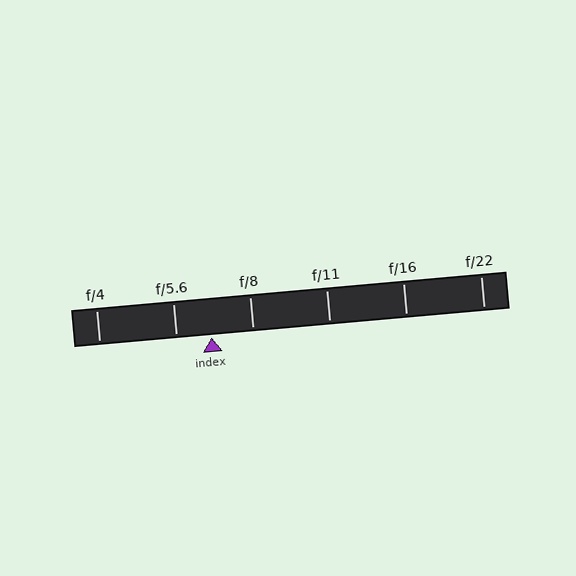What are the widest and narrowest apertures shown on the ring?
The widest aperture shown is f/4 and the narrowest is f/22.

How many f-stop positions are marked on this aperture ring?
There are 6 f-stop positions marked.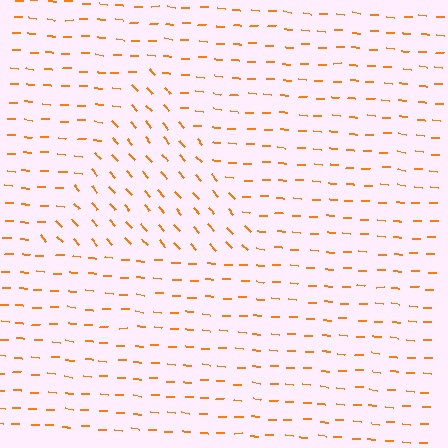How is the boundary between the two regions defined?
The boundary is defined purely by a change in line orientation (approximately 45 degrees difference). All lines are the same color and thickness.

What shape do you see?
I see a triangle.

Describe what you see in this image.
The image is filled with small orange line segments. A triangle region in the image has lines oriented differently from the surrounding lines, creating a visible texture boundary.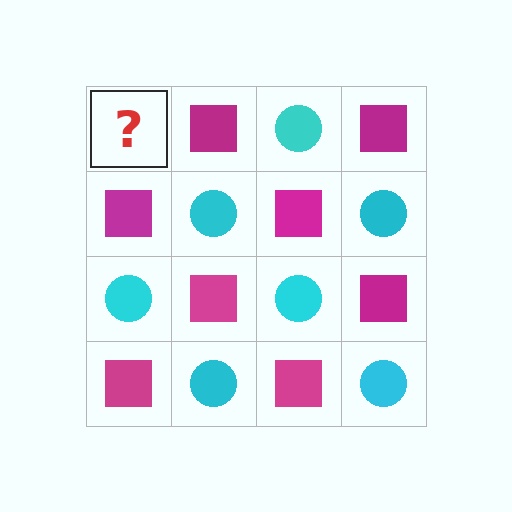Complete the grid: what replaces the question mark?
The question mark should be replaced with a cyan circle.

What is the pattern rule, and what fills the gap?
The rule is that it alternates cyan circle and magenta square in a checkerboard pattern. The gap should be filled with a cyan circle.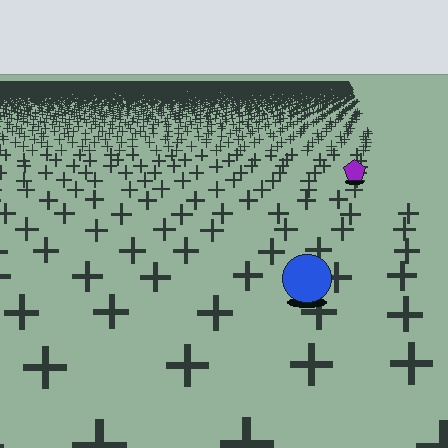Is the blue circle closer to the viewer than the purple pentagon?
Yes. The blue circle is closer — you can tell from the texture gradient: the ground texture is coarser near it.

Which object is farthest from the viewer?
The purple pentagon is farthest from the viewer. It appears smaller and the ground texture around it is denser.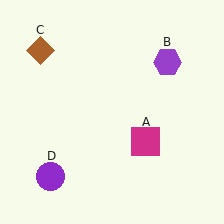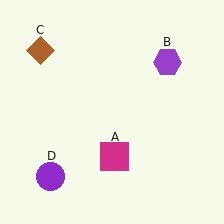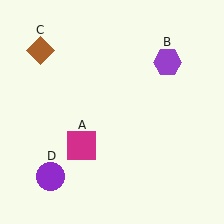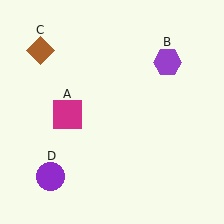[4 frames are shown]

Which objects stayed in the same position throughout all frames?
Purple hexagon (object B) and brown diamond (object C) and purple circle (object D) remained stationary.